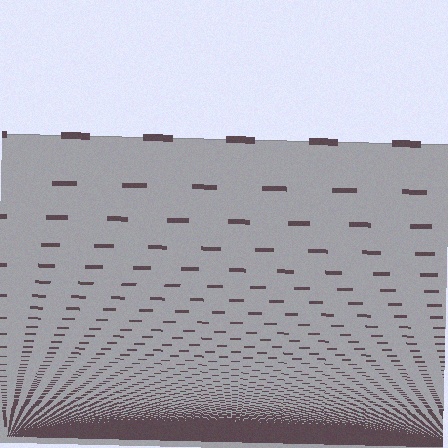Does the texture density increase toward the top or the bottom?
Density increases toward the bottom.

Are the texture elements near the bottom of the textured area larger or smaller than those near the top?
Smaller. The gradient is inverted — elements near the bottom are smaller and denser.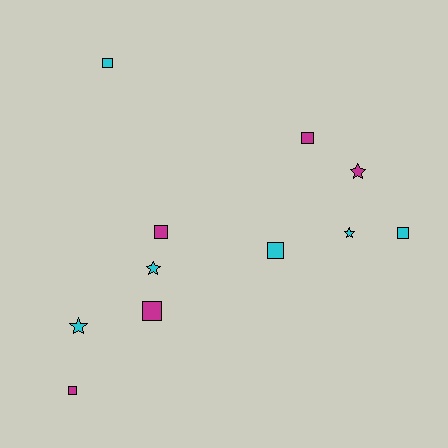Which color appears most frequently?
Cyan, with 6 objects.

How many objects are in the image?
There are 11 objects.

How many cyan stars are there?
There are 3 cyan stars.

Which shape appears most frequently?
Square, with 7 objects.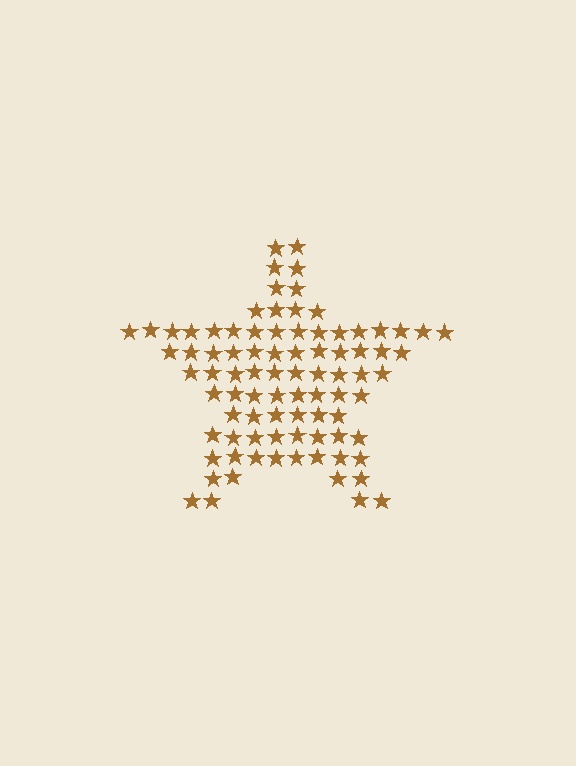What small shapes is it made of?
It is made of small stars.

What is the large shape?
The large shape is a star.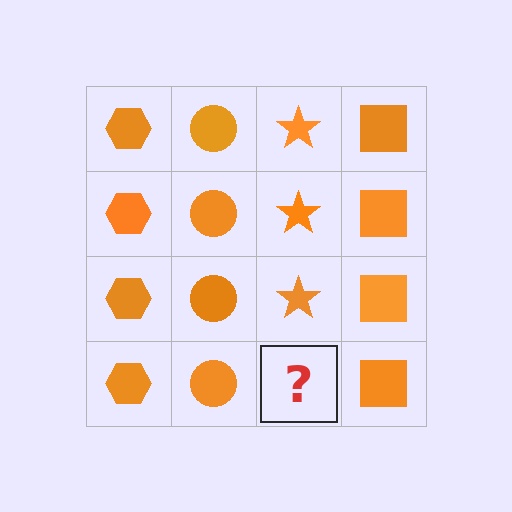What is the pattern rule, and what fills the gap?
The rule is that each column has a consistent shape. The gap should be filled with an orange star.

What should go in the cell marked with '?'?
The missing cell should contain an orange star.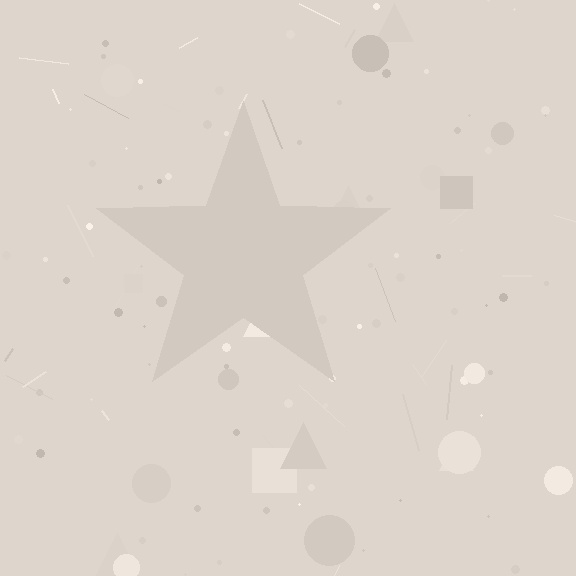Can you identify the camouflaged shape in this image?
The camouflaged shape is a star.